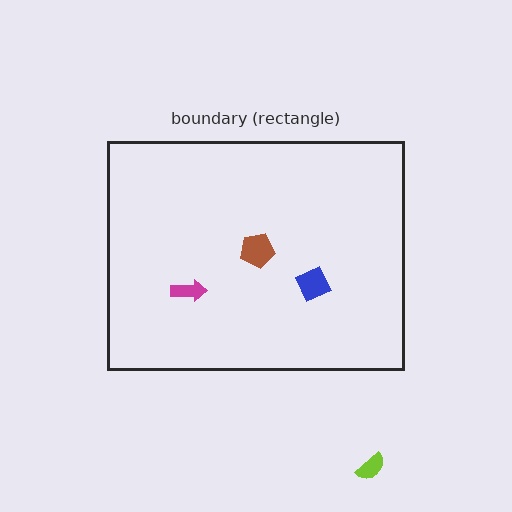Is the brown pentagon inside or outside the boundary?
Inside.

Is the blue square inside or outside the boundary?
Inside.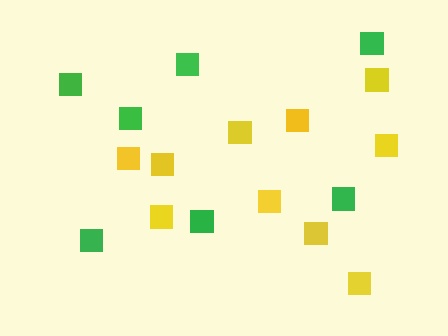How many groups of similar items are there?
There are 2 groups: one group of green squares (7) and one group of yellow squares (10).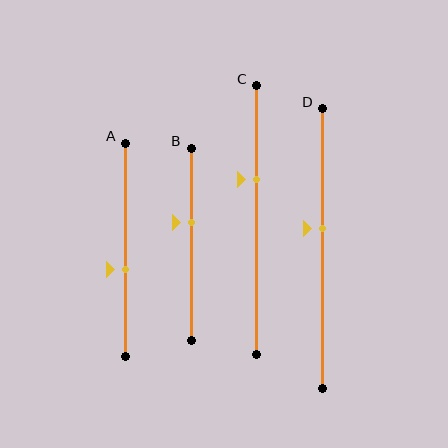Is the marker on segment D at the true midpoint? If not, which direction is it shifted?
No, the marker on segment D is shifted upward by about 7% of the segment length.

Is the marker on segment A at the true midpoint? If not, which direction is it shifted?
No, the marker on segment A is shifted downward by about 9% of the segment length.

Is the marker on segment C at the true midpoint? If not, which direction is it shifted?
No, the marker on segment C is shifted upward by about 15% of the segment length.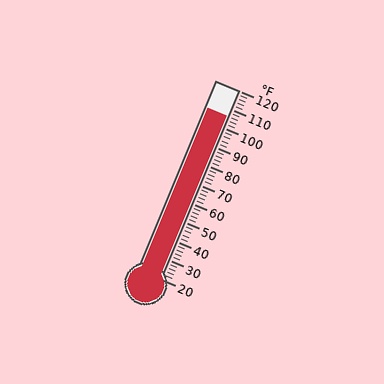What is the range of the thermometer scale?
The thermometer scale ranges from 20°F to 120°F.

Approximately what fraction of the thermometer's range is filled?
The thermometer is filled to approximately 85% of its range.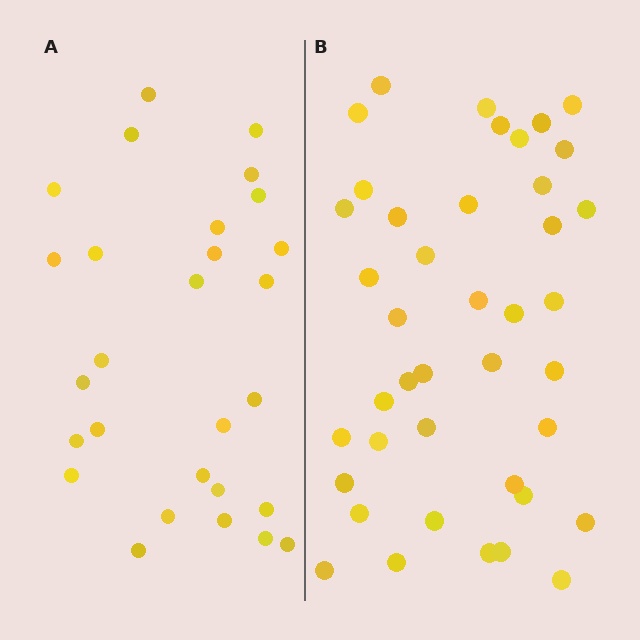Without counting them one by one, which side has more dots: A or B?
Region B (the right region) has more dots.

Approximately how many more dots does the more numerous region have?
Region B has approximately 15 more dots than region A.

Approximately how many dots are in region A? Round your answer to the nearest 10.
About 30 dots. (The exact count is 28, which rounds to 30.)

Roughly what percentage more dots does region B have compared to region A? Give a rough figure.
About 45% more.